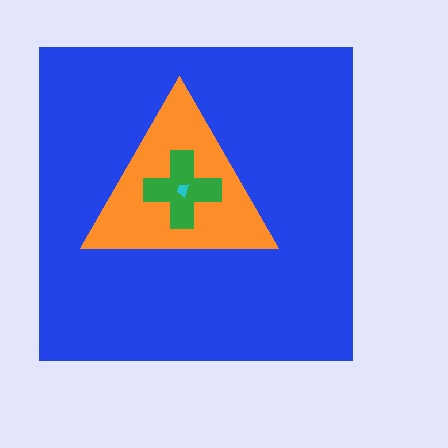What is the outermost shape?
The blue square.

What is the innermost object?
The cyan trapezoid.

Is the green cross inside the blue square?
Yes.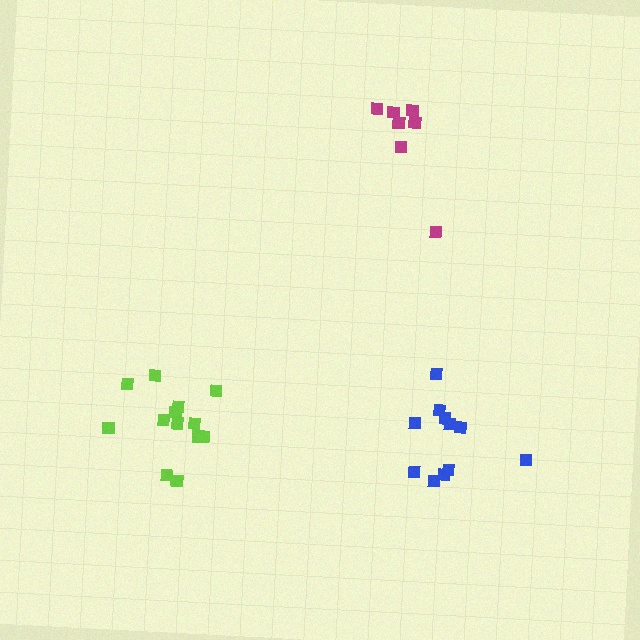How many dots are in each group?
Group 1: 11 dots, Group 2: 13 dots, Group 3: 7 dots (31 total).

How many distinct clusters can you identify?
There are 3 distinct clusters.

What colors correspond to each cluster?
The clusters are colored: blue, lime, magenta.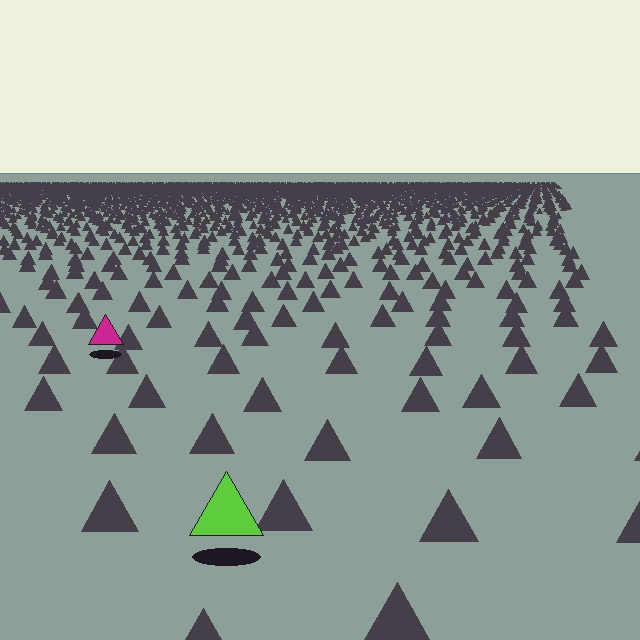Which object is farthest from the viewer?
The magenta triangle is farthest from the viewer. It appears smaller and the ground texture around it is denser.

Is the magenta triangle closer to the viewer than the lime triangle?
No. The lime triangle is closer — you can tell from the texture gradient: the ground texture is coarser near it.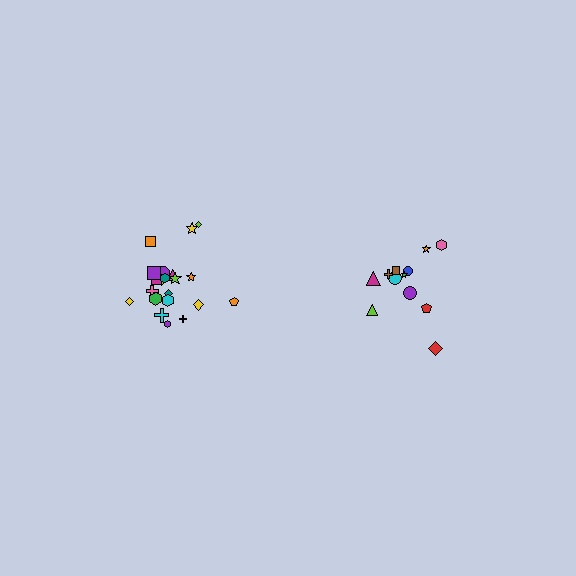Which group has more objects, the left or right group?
The left group.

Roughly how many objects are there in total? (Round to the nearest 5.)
Roughly 35 objects in total.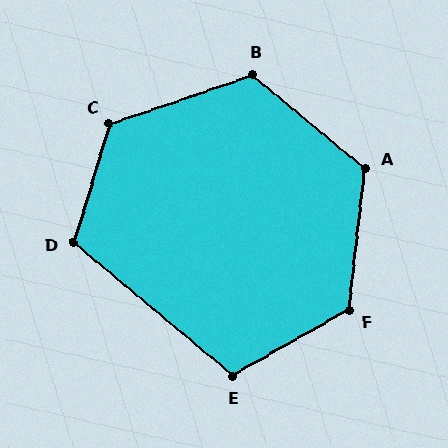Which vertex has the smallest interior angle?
E, at approximately 111 degrees.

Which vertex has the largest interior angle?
C, at approximately 126 degrees.